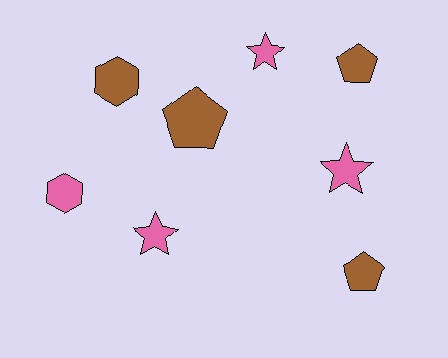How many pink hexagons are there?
There is 1 pink hexagon.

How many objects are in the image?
There are 8 objects.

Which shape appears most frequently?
Pentagon, with 3 objects.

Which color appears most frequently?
Brown, with 4 objects.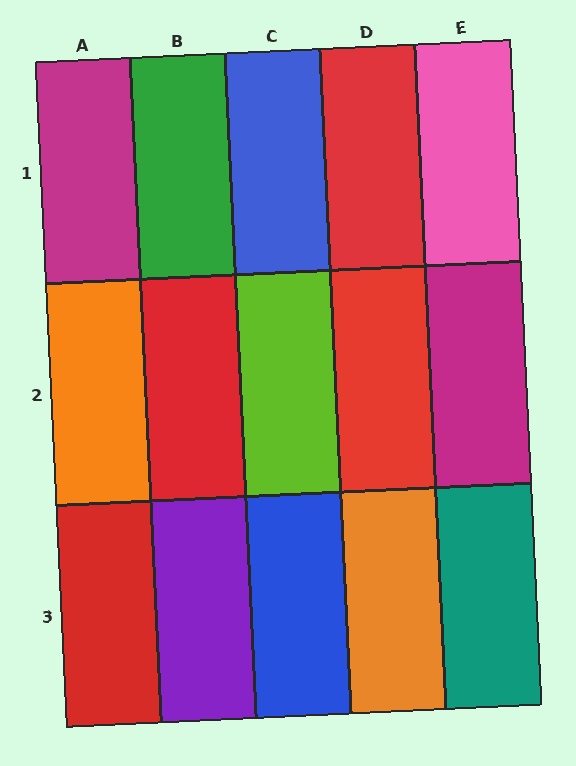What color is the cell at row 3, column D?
Orange.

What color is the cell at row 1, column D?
Red.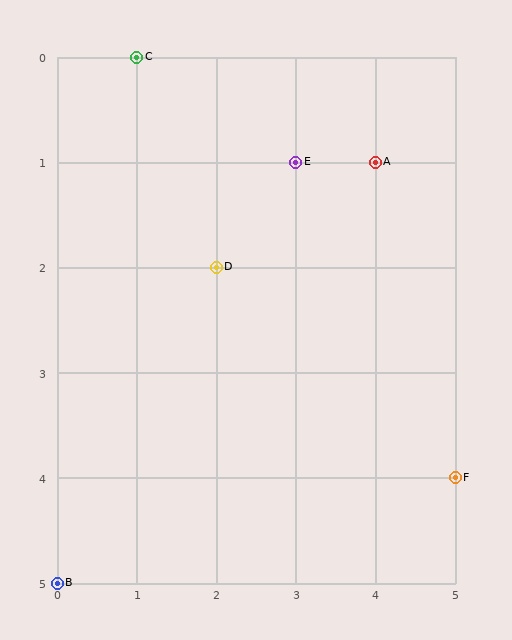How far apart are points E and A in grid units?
Points E and A are 1 column apart.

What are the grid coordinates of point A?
Point A is at grid coordinates (4, 1).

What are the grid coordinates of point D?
Point D is at grid coordinates (2, 2).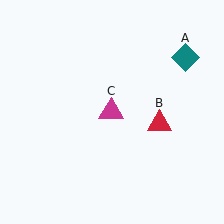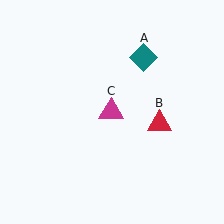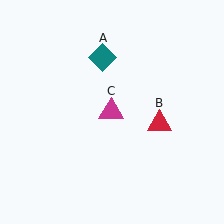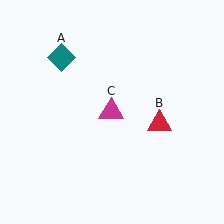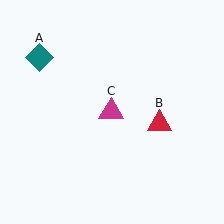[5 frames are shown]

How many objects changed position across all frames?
1 object changed position: teal diamond (object A).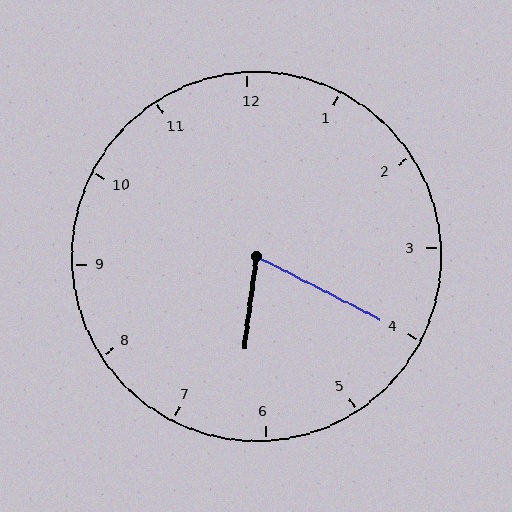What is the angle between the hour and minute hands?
Approximately 70 degrees.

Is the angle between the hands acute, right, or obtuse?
It is acute.